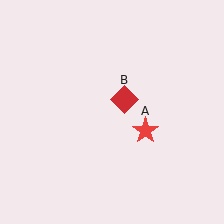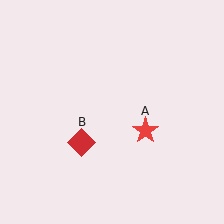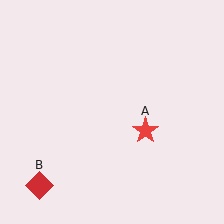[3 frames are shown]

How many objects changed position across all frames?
1 object changed position: red diamond (object B).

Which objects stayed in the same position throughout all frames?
Red star (object A) remained stationary.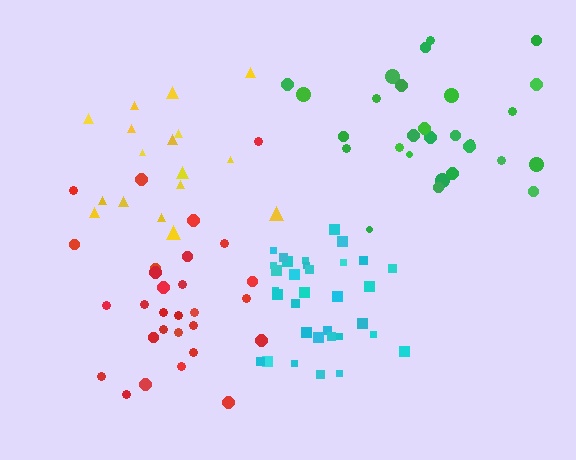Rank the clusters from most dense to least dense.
cyan, red, green, yellow.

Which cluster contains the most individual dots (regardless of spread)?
Cyan (33).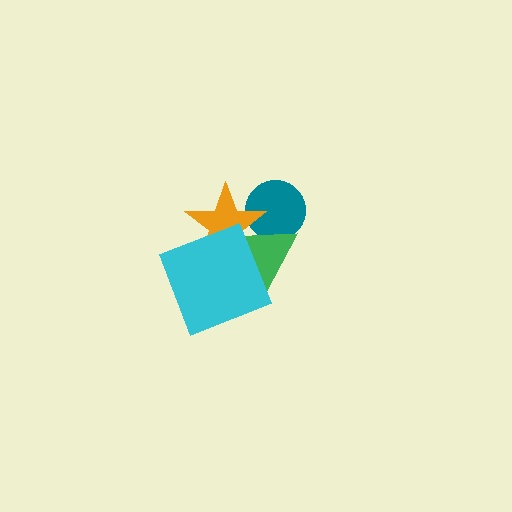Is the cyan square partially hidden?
No, no other shape covers it.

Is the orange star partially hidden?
Yes, it is partially covered by another shape.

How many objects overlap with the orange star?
3 objects overlap with the orange star.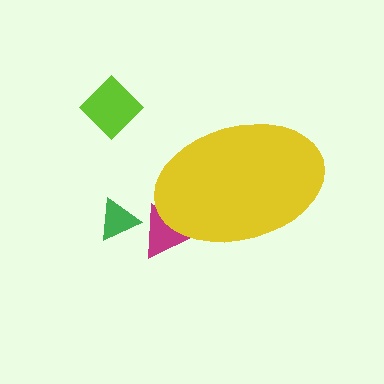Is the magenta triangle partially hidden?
Yes, the magenta triangle is partially hidden behind the yellow ellipse.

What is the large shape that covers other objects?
A yellow ellipse.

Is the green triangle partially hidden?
No, the green triangle is fully visible.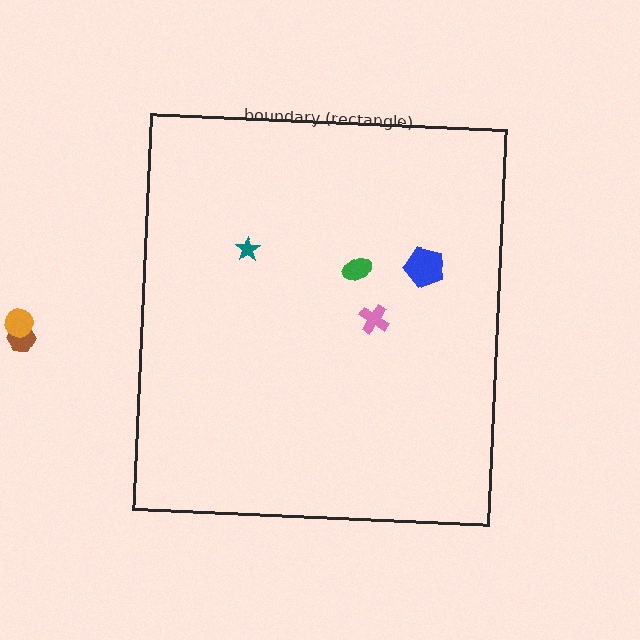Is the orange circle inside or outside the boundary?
Outside.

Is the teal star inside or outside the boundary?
Inside.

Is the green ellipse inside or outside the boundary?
Inside.